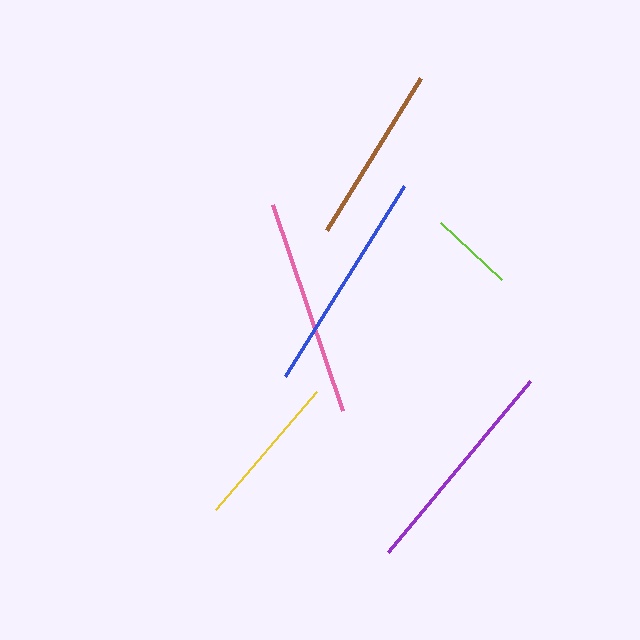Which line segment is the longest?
The blue line is the longest at approximately 223 pixels.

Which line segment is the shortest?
The lime line is the shortest at approximately 84 pixels.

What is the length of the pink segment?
The pink segment is approximately 218 pixels long.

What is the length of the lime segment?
The lime segment is approximately 84 pixels long.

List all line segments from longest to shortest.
From longest to shortest: blue, purple, pink, brown, yellow, lime.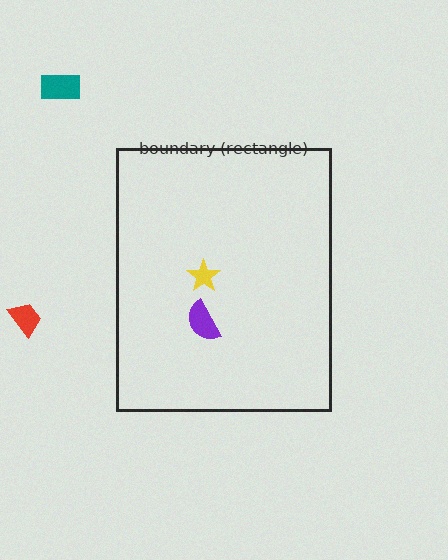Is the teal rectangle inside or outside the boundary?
Outside.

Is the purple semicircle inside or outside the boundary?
Inside.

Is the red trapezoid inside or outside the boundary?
Outside.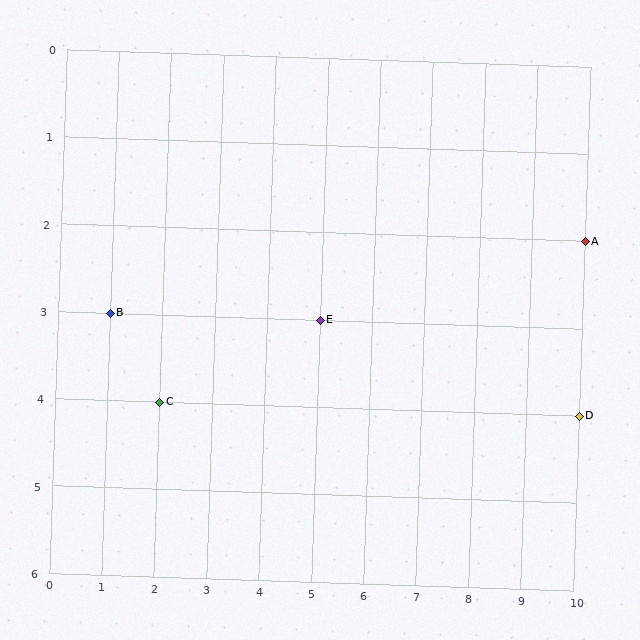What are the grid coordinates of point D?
Point D is at grid coordinates (10, 4).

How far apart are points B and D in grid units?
Points B and D are 9 columns and 1 row apart (about 9.1 grid units diagonally).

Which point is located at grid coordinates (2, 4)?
Point C is at (2, 4).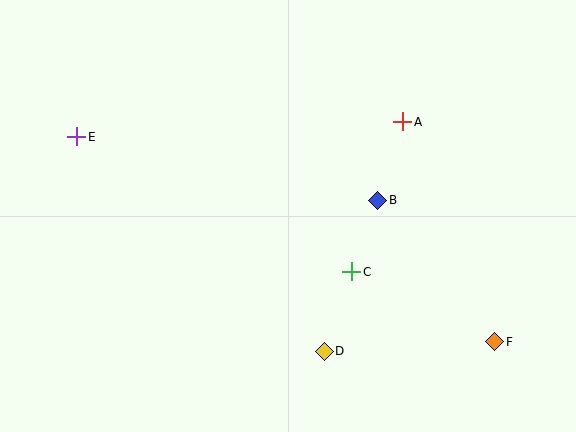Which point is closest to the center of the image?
Point C at (352, 272) is closest to the center.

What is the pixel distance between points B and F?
The distance between B and F is 184 pixels.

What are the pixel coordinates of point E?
Point E is at (77, 137).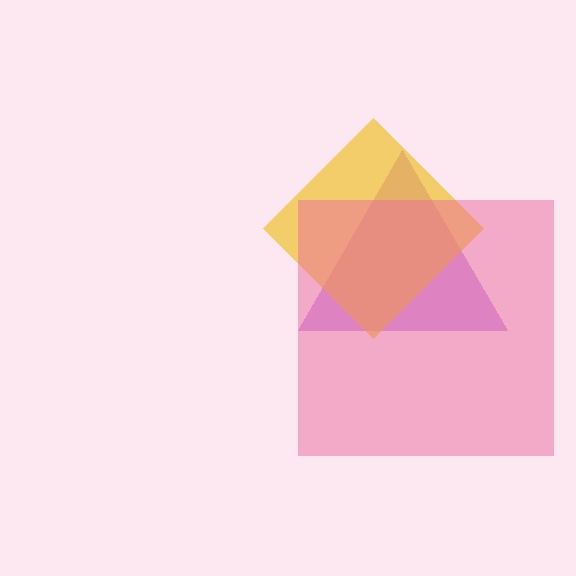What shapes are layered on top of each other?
The layered shapes are: a purple triangle, a yellow diamond, a pink square.